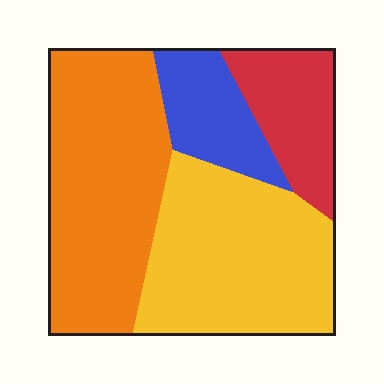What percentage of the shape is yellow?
Yellow takes up between a quarter and a half of the shape.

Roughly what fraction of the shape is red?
Red covers around 15% of the shape.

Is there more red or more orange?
Orange.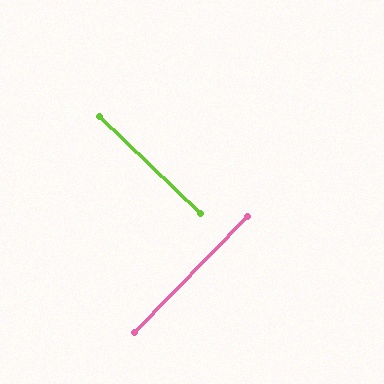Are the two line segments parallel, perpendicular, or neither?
Perpendicular — they meet at approximately 90°.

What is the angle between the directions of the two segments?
Approximately 90 degrees.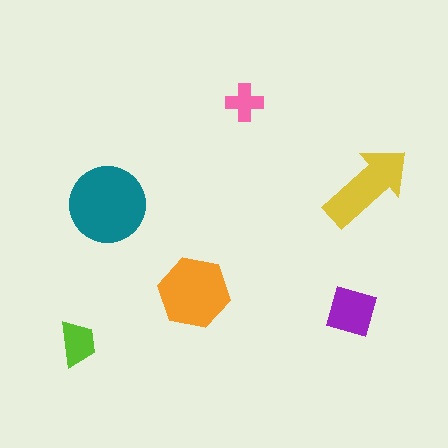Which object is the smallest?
The pink cross.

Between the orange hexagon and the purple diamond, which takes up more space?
The orange hexagon.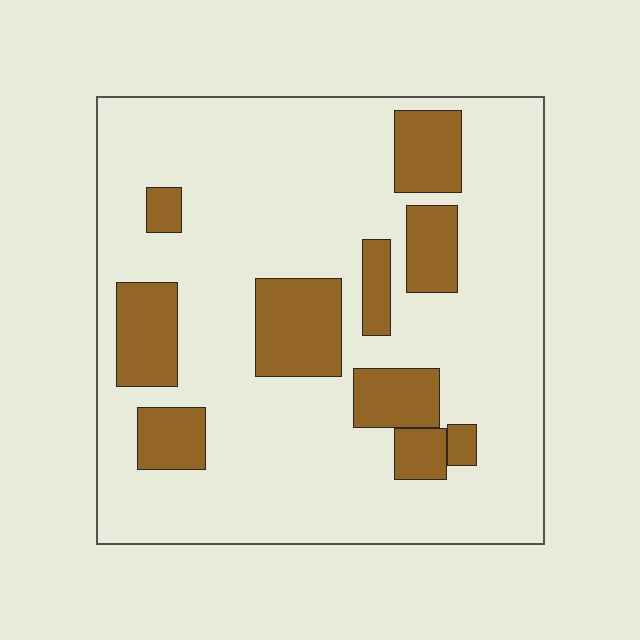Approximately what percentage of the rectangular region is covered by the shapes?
Approximately 20%.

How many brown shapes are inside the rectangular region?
10.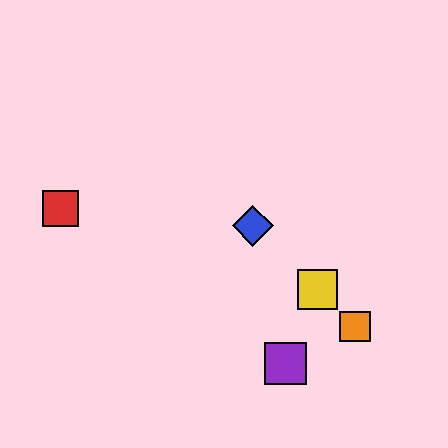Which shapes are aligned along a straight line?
The blue diamond, the green diamond, the yellow square, the orange square are aligned along a straight line.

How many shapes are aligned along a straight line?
4 shapes (the blue diamond, the green diamond, the yellow square, the orange square) are aligned along a straight line.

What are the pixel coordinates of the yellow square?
The yellow square is at (317, 290).